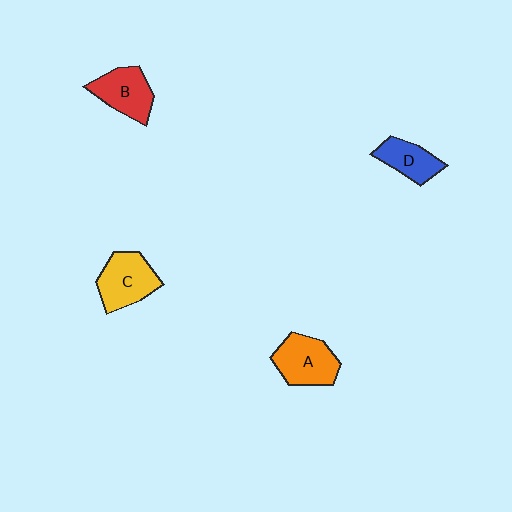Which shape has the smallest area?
Shape D (blue).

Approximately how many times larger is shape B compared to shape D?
Approximately 1.2 times.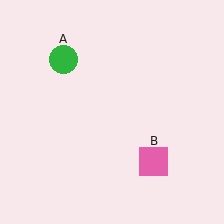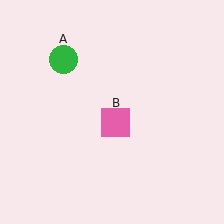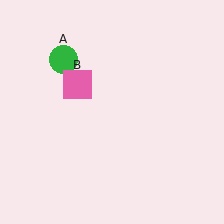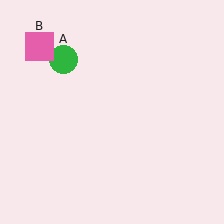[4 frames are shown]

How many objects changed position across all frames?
1 object changed position: pink square (object B).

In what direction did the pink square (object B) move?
The pink square (object B) moved up and to the left.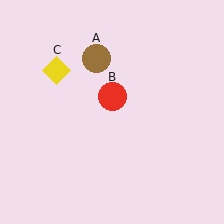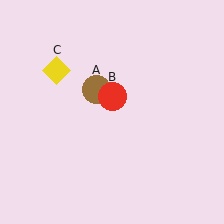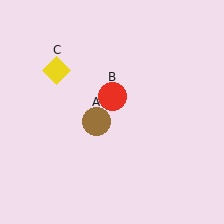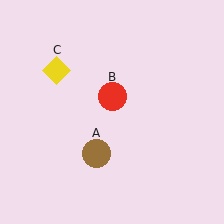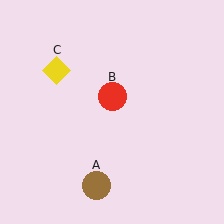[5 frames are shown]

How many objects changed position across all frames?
1 object changed position: brown circle (object A).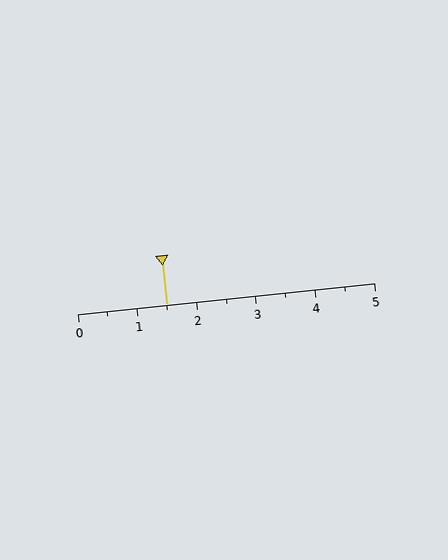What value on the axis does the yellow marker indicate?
The marker indicates approximately 1.5.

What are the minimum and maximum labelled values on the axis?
The axis runs from 0 to 5.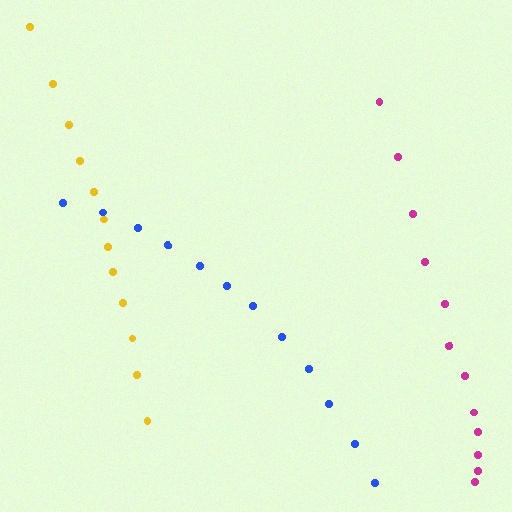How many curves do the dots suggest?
There are 3 distinct paths.